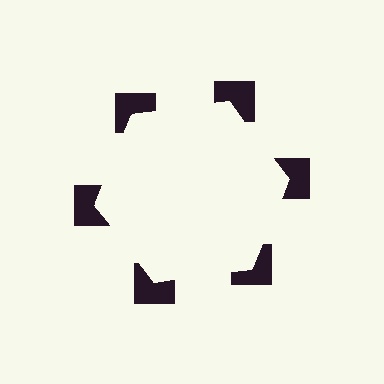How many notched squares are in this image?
There are 6 — one at each vertex of the illusory hexagon.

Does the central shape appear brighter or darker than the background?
It typically appears slightly brighter than the background, even though no actual brightness change is drawn.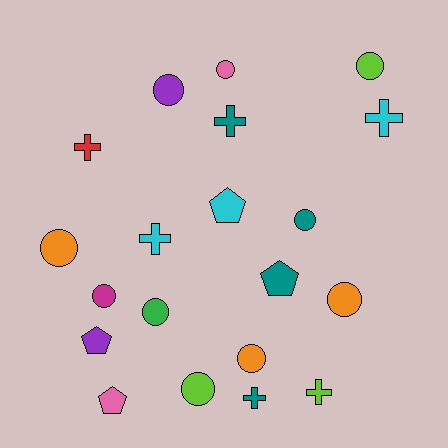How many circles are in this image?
There are 10 circles.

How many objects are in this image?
There are 20 objects.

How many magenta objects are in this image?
There is 1 magenta object.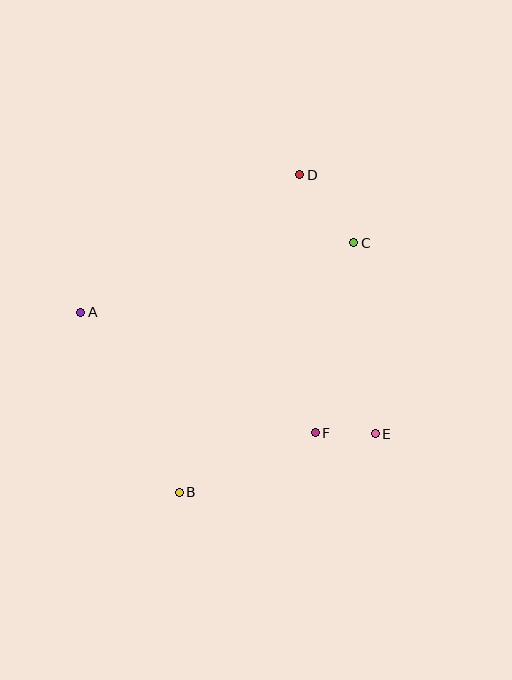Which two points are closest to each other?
Points E and F are closest to each other.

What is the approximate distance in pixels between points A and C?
The distance between A and C is approximately 282 pixels.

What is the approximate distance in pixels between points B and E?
The distance between B and E is approximately 204 pixels.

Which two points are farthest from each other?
Points B and D are farthest from each other.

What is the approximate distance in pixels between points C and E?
The distance between C and E is approximately 192 pixels.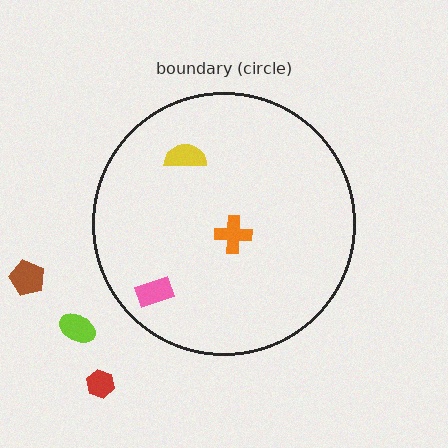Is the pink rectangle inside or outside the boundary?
Inside.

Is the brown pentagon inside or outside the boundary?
Outside.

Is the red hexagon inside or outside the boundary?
Outside.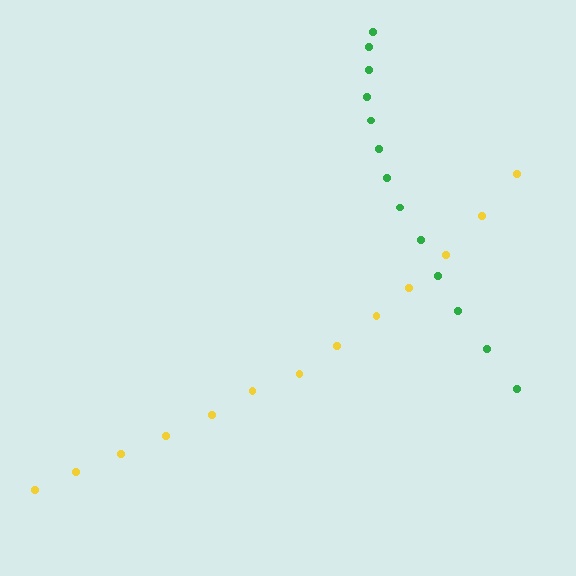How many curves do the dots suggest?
There are 2 distinct paths.